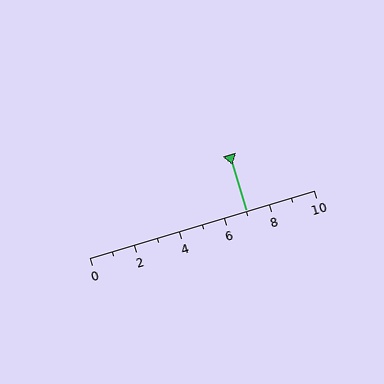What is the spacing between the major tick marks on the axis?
The major ticks are spaced 2 apart.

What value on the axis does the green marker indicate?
The marker indicates approximately 7.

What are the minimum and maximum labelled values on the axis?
The axis runs from 0 to 10.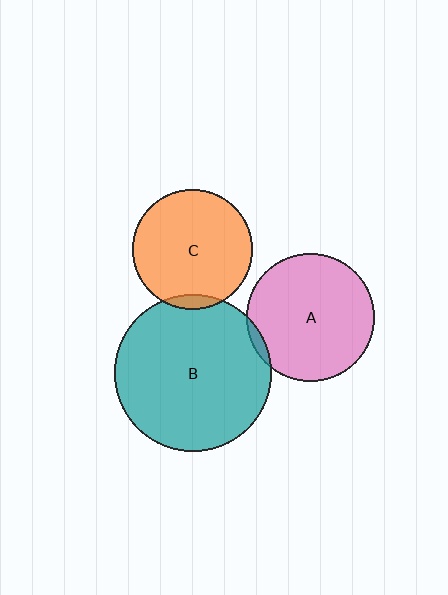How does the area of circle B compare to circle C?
Approximately 1.7 times.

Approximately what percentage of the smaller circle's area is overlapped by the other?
Approximately 5%.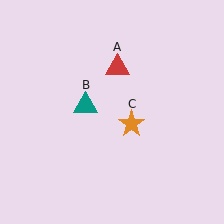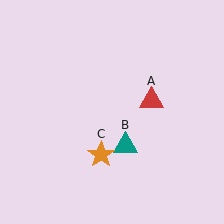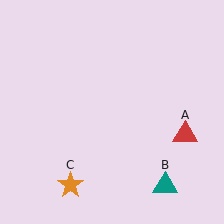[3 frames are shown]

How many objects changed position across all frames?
3 objects changed position: red triangle (object A), teal triangle (object B), orange star (object C).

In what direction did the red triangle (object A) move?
The red triangle (object A) moved down and to the right.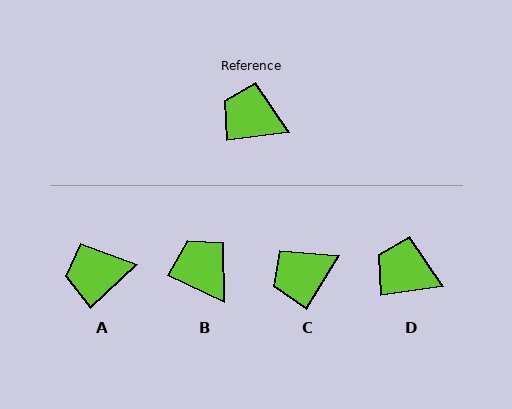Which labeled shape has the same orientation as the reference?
D.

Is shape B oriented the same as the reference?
No, it is off by about 33 degrees.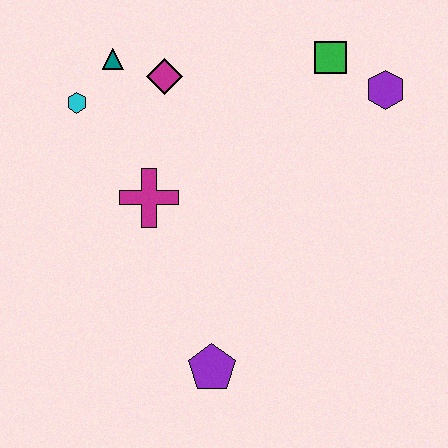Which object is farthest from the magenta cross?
The purple hexagon is farthest from the magenta cross.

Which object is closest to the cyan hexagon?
The teal triangle is closest to the cyan hexagon.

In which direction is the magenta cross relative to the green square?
The magenta cross is to the left of the green square.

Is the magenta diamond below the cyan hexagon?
No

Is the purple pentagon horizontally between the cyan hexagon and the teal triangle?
No